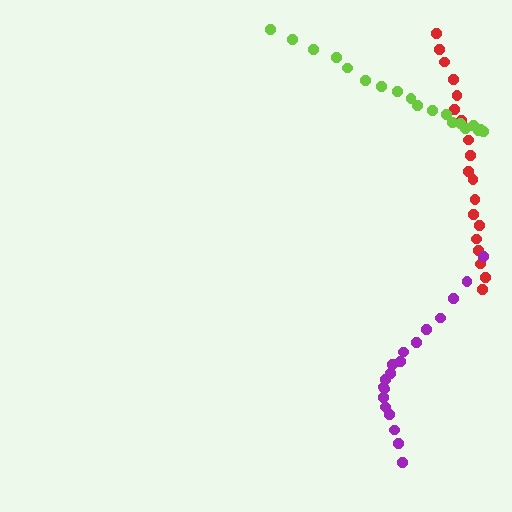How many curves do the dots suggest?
There are 3 distinct paths.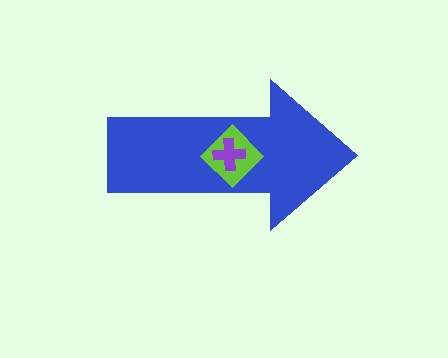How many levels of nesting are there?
3.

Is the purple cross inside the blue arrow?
Yes.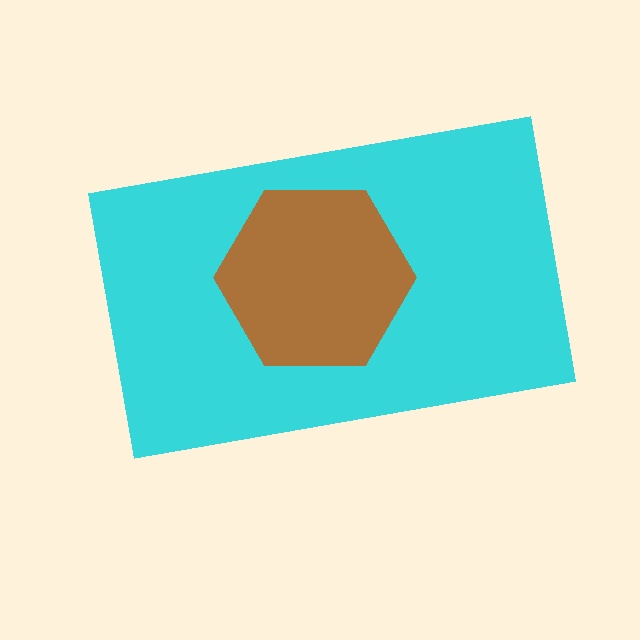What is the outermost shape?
The cyan rectangle.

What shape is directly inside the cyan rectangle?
The brown hexagon.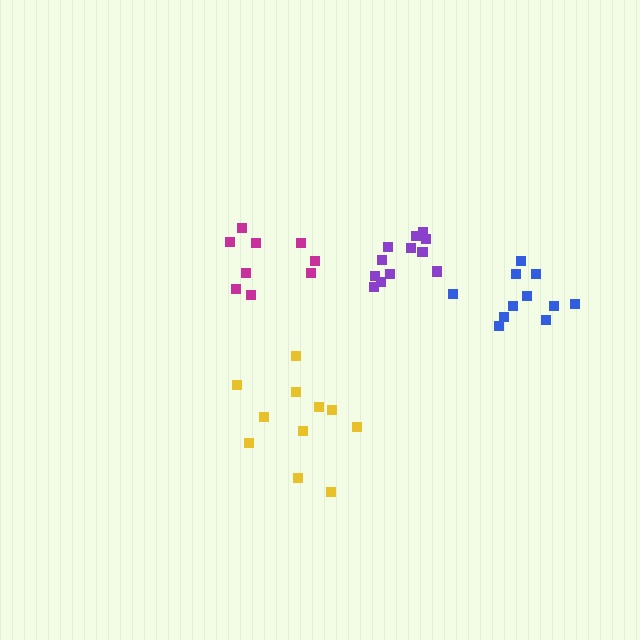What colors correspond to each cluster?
The clusters are colored: blue, purple, yellow, magenta.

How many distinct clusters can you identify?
There are 4 distinct clusters.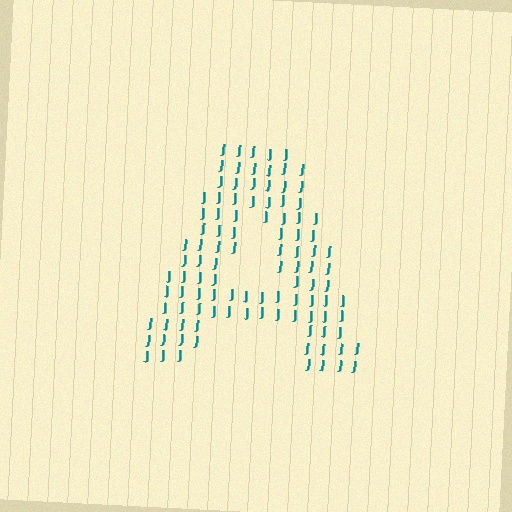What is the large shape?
The large shape is the letter A.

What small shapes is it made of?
It is made of small letter J's.